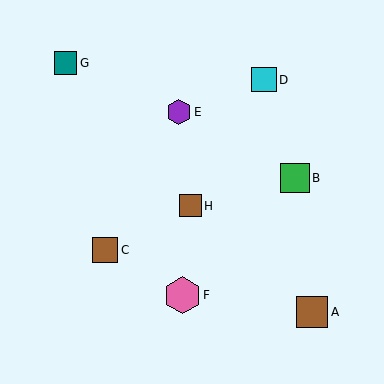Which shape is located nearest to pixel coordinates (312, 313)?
The brown square (labeled A) at (312, 312) is nearest to that location.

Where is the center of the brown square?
The center of the brown square is at (312, 312).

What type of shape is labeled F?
Shape F is a pink hexagon.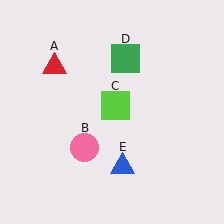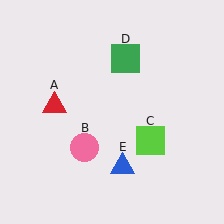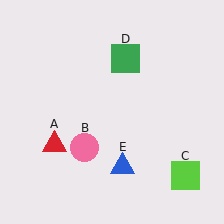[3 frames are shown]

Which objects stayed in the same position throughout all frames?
Pink circle (object B) and green square (object D) and blue triangle (object E) remained stationary.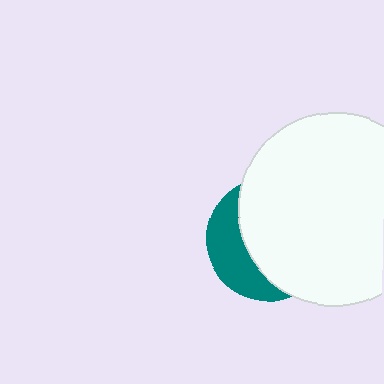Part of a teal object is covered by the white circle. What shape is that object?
It is a circle.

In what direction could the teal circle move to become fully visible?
The teal circle could move left. That would shift it out from behind the white circle entirely.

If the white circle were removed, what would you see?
You would see the complete teal circle.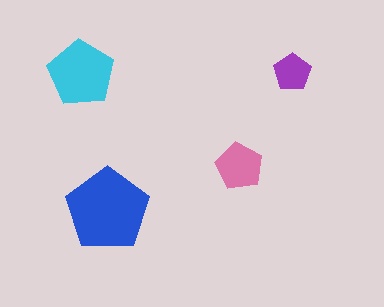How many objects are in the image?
There are 4 objects in the image.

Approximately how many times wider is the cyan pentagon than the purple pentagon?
About 2 times wider.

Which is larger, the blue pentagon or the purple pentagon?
The blue one.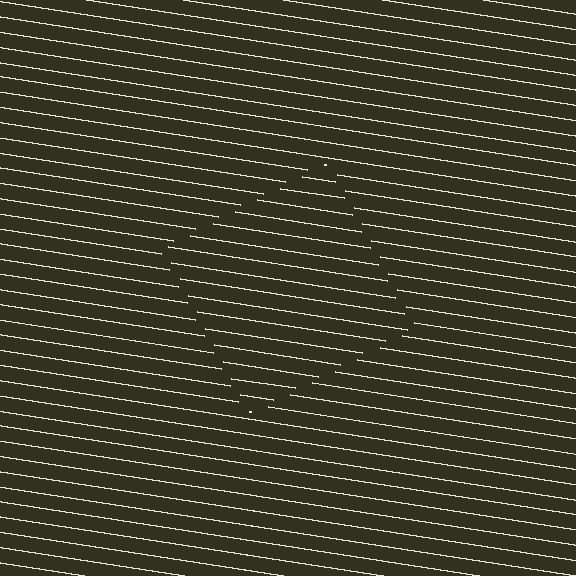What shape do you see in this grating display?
An illusory square. The interior of the shape contains the same grating, shifted by half a period — the contour is defined by the phase discontinuity where line-ends from the inner and outer gratings abut.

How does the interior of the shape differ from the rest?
The interior of the shape contains the same grating, shifted by half a period — the contour is defined by the phase discontinuity where line-ends from the inner and outer gratings abut.